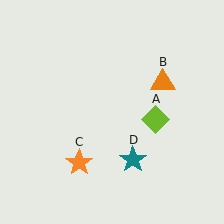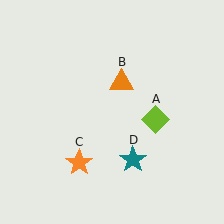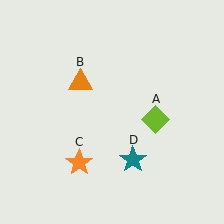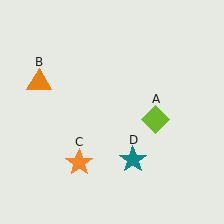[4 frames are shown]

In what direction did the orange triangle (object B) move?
The orange triangle (object B) moved left.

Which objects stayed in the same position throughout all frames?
Lime diamond (object A) and orange star (object C) and teal star (object D) remained stationary.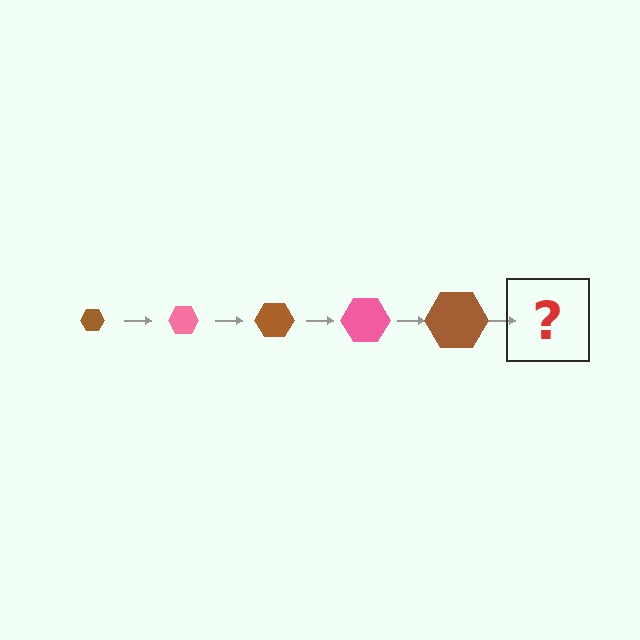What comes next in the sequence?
The next element should be a pink hexagon, larger than the previous one.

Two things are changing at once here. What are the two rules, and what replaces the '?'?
The two rules are that the hexagon grows larger each step and the color cycles through brown and pink. The '?' should be a pink hexagon, larger than the previous one.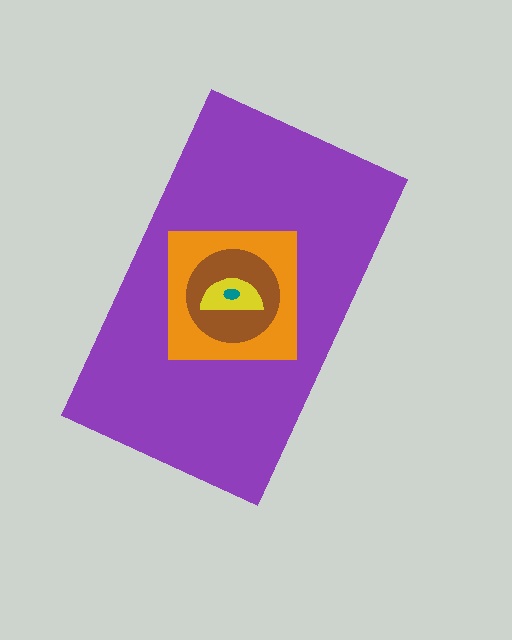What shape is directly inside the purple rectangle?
The orange square.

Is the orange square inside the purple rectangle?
Yes.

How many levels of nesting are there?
5.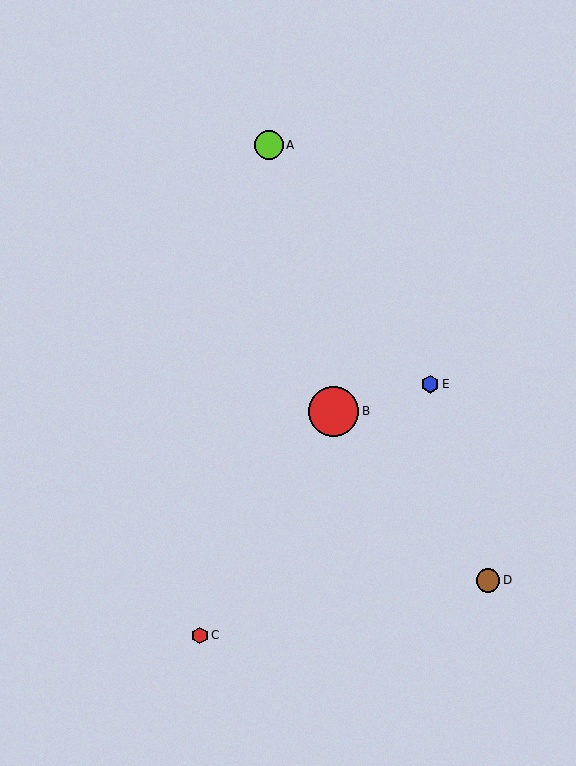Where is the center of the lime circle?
The center of the lime circle is at (269, 145).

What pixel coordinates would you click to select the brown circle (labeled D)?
Click at (488, 580) to select the brown circle D.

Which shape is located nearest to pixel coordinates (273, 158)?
The lime circle (labeled A) at (269, 145) is nearest to that location.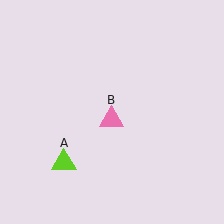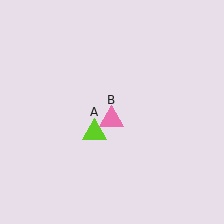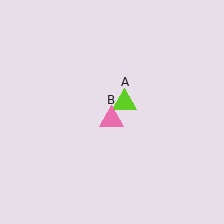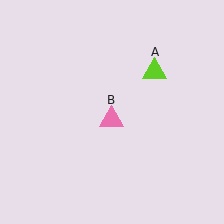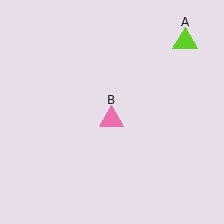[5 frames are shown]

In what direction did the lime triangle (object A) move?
The lime triangle (object A) moved up and to the right.